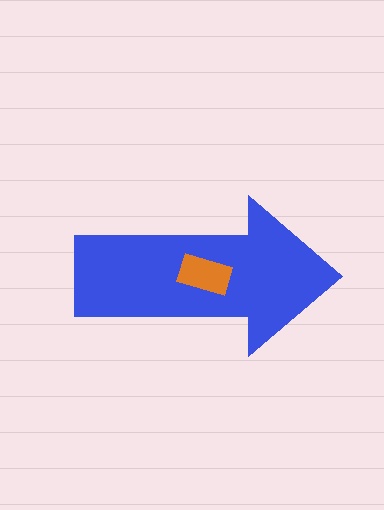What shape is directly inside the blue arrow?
The orange rectangle.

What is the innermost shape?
The orange rectangle.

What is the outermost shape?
The blue arrow.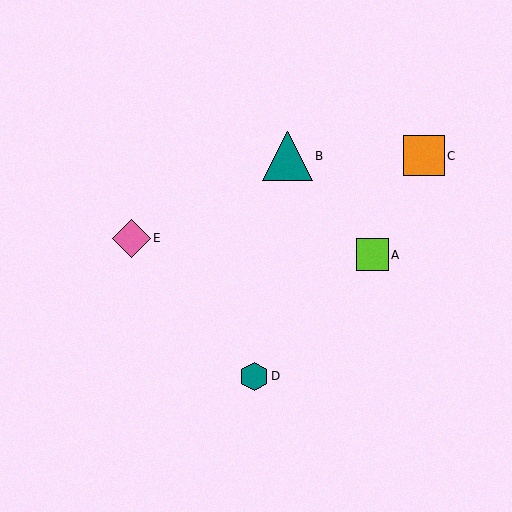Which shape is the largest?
The teal triangle (labeled B) is the largest.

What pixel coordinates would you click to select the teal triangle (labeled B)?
Click at (287, 156) to select the teal triangle B.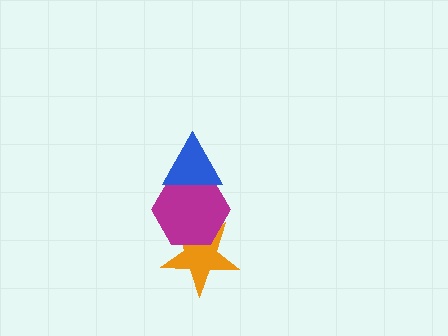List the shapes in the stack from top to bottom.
From top to bottom: the blue triangle, the magenta hexagon, the orange star.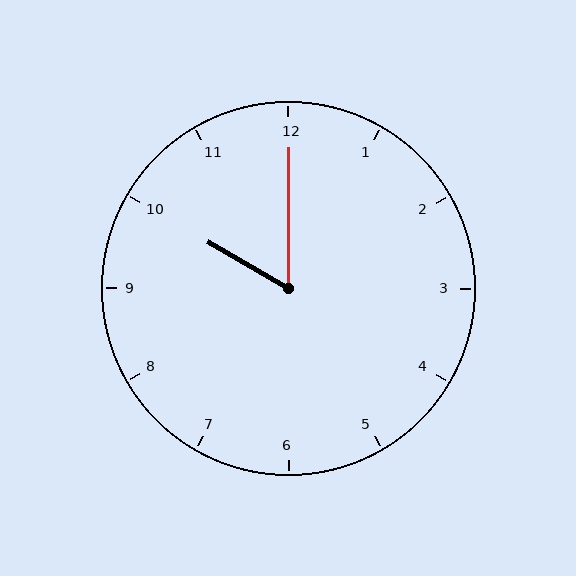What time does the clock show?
10:00.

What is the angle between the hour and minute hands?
Approximately 60 degrees.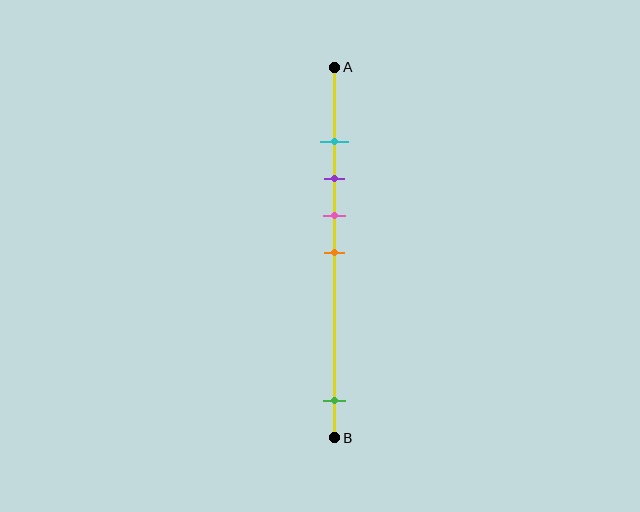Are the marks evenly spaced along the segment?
No, the marks are not evenly spaced.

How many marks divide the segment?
There are 5 marks dividing the segment.